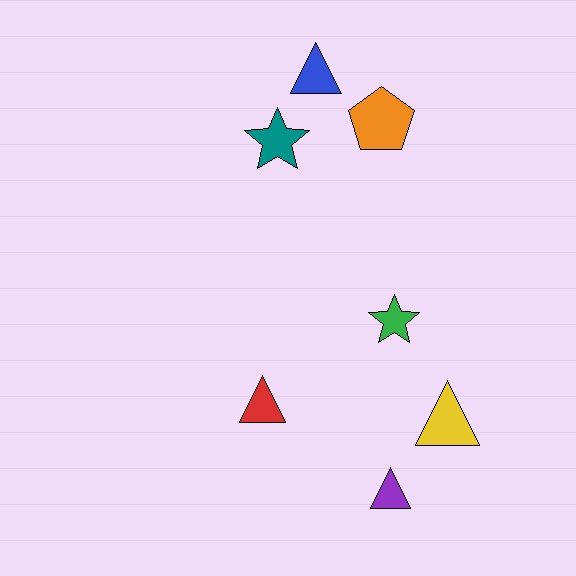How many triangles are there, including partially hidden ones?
There are 4 triangles.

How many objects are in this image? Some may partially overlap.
There are 7 objects.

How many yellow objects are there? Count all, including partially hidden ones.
There is 1 yellow object.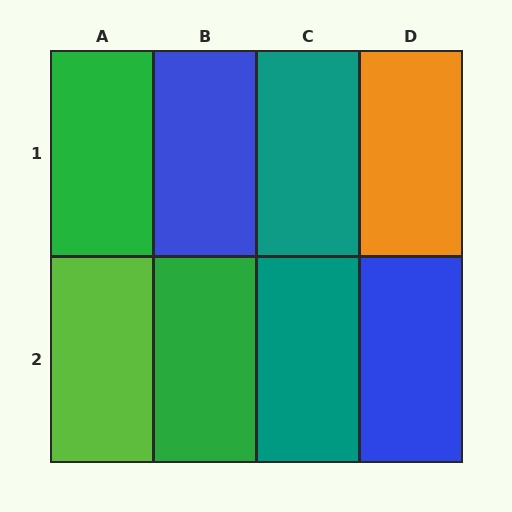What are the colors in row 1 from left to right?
Green, blue, teal, orange.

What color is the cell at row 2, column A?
Lime.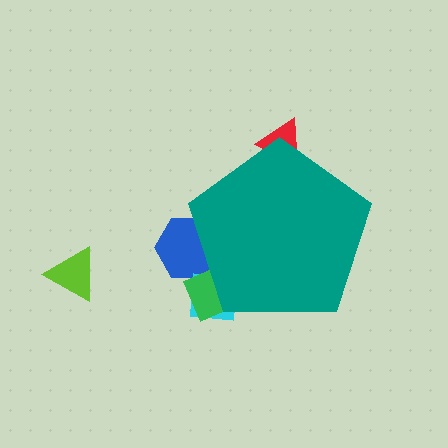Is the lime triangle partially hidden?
No, the lime triangle is fully visible.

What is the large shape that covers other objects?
A teal pentagon.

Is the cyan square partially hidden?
Yes, the cyan square is partially hidden behind the teal pentagon.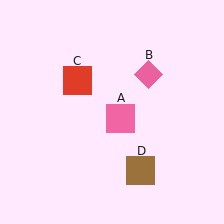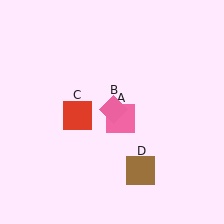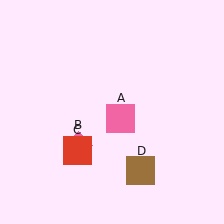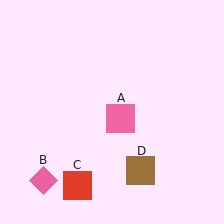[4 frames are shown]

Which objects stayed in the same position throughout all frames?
Pink square (object A) and brown square (object D) remained stationary.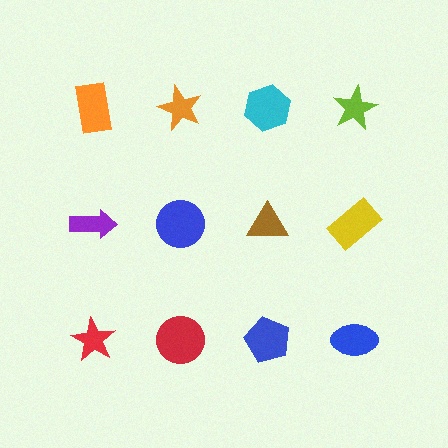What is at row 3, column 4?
A blue ellipse.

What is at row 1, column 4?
A lime star.